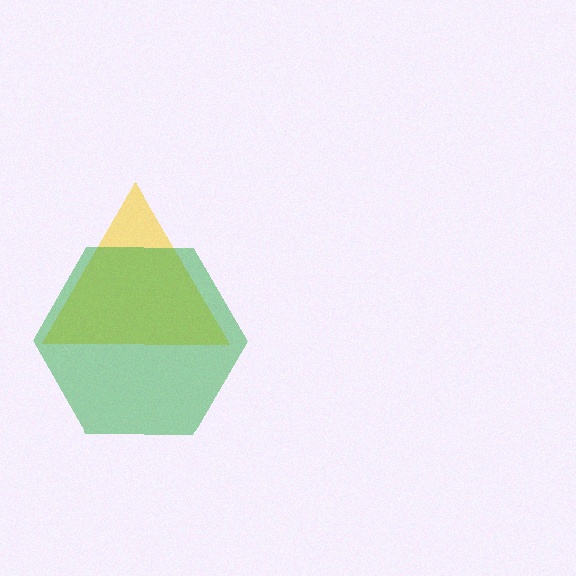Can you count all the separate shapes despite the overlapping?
Yes, there are 2 separate shapes.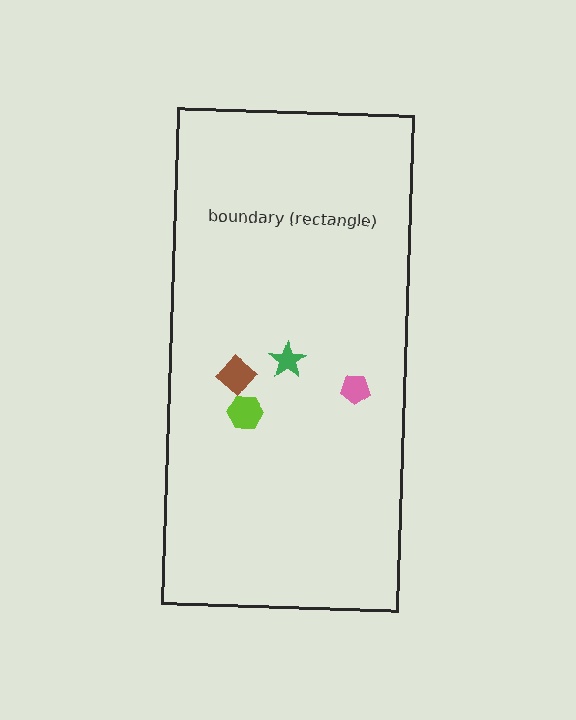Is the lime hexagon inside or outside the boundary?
Inside.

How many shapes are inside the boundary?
4 inside, 0 outside.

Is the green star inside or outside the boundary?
Inside.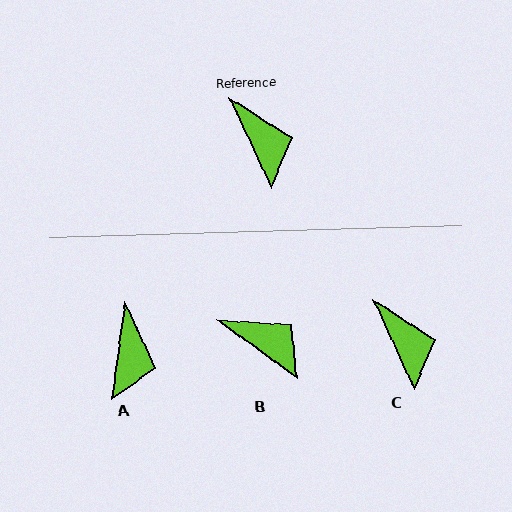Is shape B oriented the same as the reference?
No, it is off by about 29 degrees.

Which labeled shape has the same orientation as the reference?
C.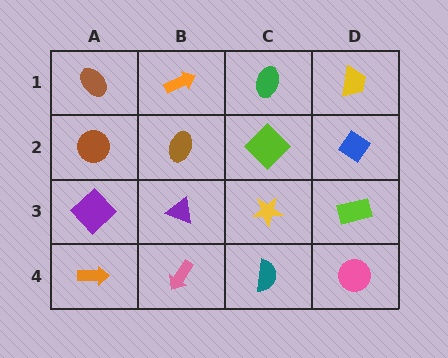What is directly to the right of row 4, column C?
A pink circle.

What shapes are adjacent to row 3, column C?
A lime diamond (row 2, column C), a teal semicircle (row 4, column C), a purple triangle (row 3, column B), a lime rectangle (row 3, column D).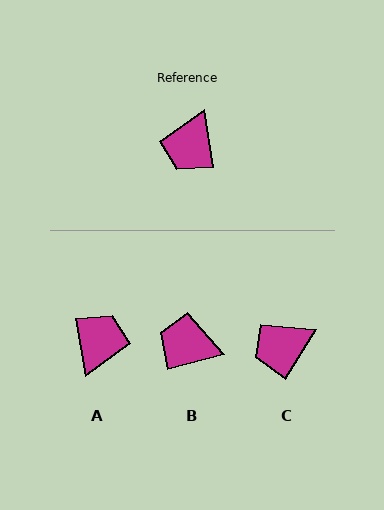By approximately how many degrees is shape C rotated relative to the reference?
Approximately 40 degrees clockwise.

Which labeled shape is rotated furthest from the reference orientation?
A, about 179 degrees away.